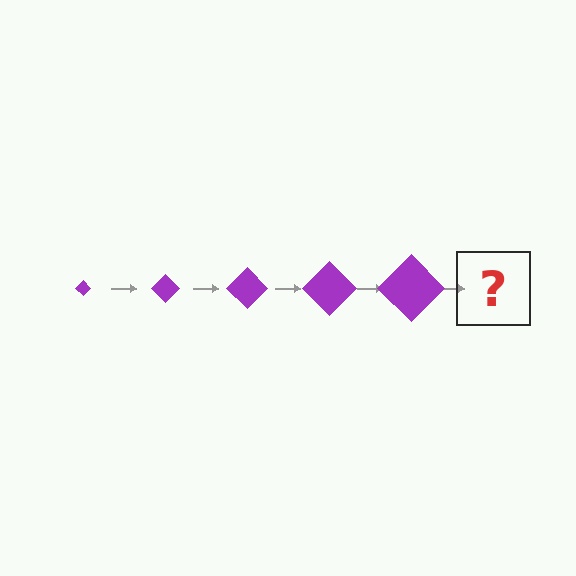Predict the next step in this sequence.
The next step is a purple diamond, larger than the previous one.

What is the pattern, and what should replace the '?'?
The pattern is that the diamond gets progressively larger each step. The '?' should be a purple diamond, larger than the previous one.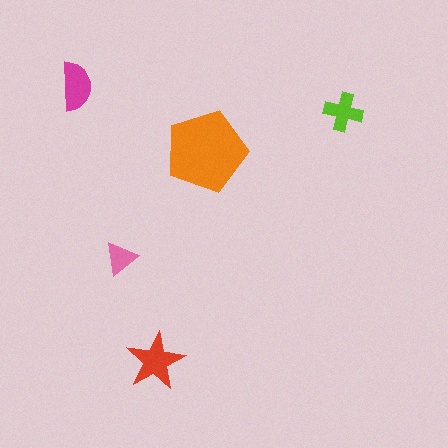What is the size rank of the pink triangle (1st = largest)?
5th.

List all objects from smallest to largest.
The pink triangle, the lime cross, the magenta semicircle, the red star, the orange pentagon.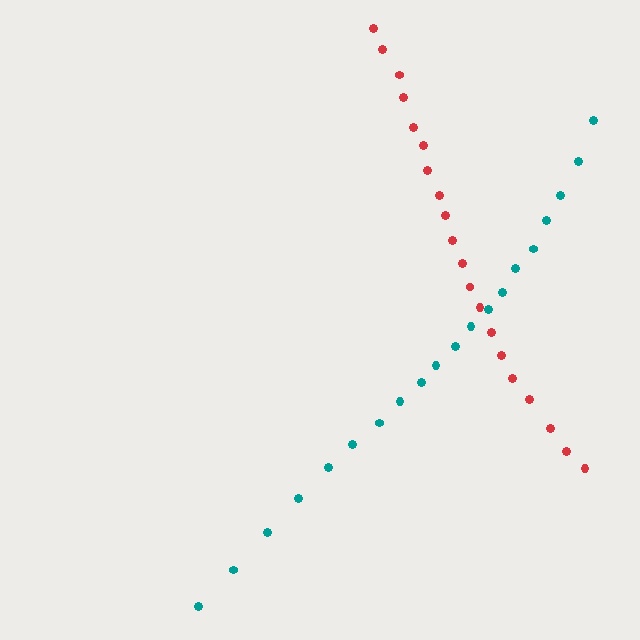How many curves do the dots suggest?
There are 2 distinct paths.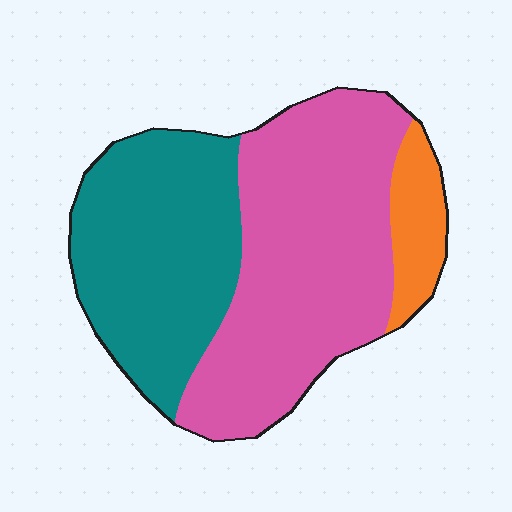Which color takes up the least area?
Orange, at roughly 10%.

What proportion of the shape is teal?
Teal covers 39% of the shape.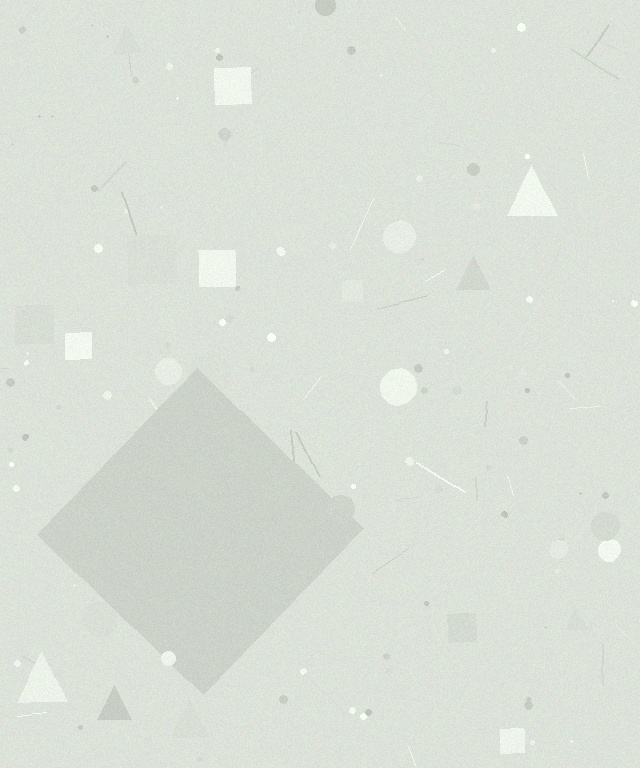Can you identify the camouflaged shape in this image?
The camouflaged shape is a diamond.